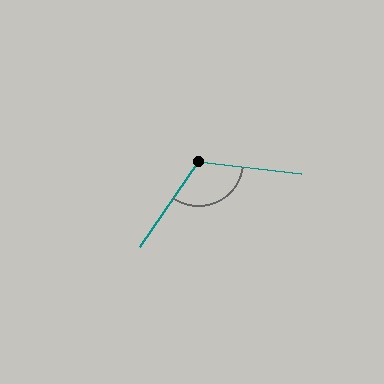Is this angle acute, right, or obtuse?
It is obtuse.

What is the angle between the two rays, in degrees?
Approximately 118 degrees.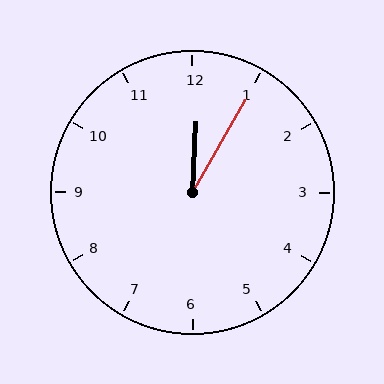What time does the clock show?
12:05.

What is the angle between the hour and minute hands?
Approximately 28 degrees.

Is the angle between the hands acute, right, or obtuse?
It is acute.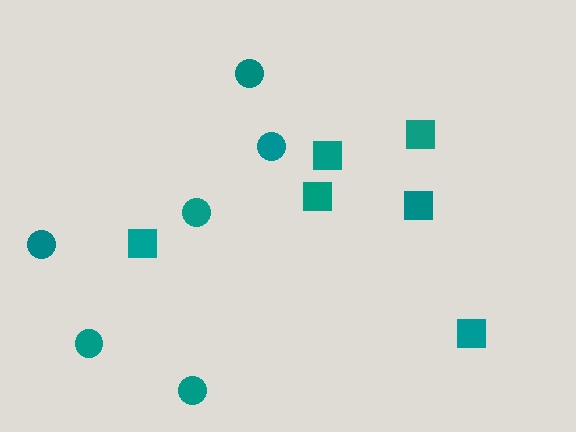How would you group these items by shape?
There are 2 groups: one group of squares (6) and one group of circles (6).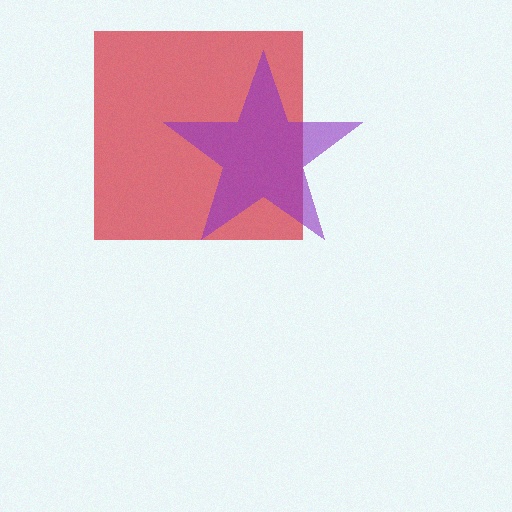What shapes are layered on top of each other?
The layered shapes are: a red square, a purple star.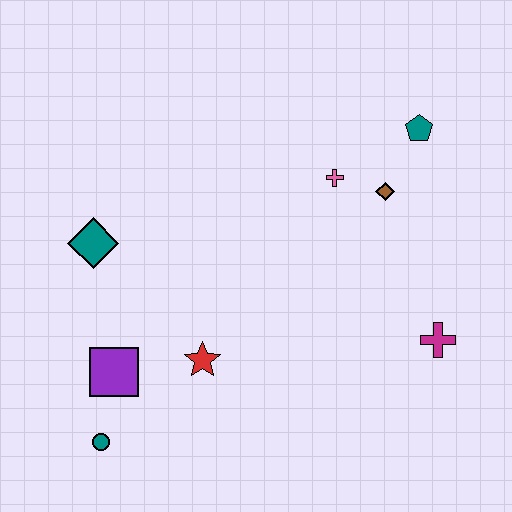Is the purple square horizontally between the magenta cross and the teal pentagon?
No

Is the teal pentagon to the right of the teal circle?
Yes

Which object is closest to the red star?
The purple square is closest to the red star.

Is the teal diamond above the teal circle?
Yes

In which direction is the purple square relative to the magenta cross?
The purple square is to the left of the magenta cross.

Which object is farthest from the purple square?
The teal pentagon is farthest from the purple square.